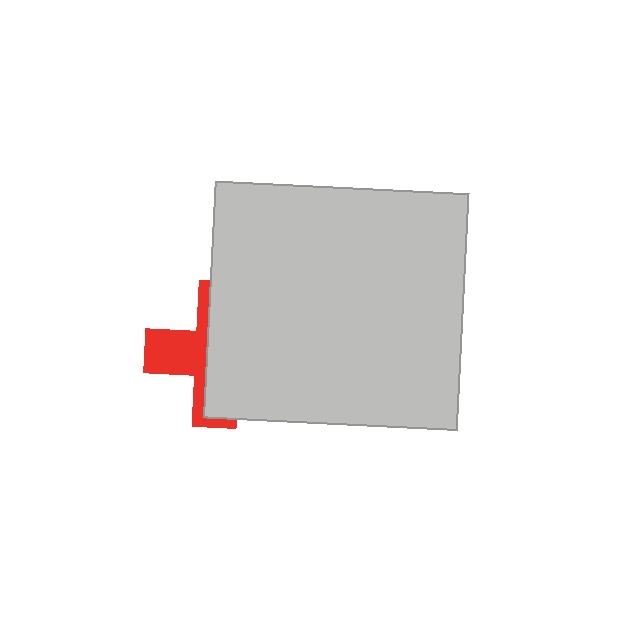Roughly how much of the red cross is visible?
A small part of it is visible (roughly 37%).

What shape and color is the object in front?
The object in front is a light gray rectangle.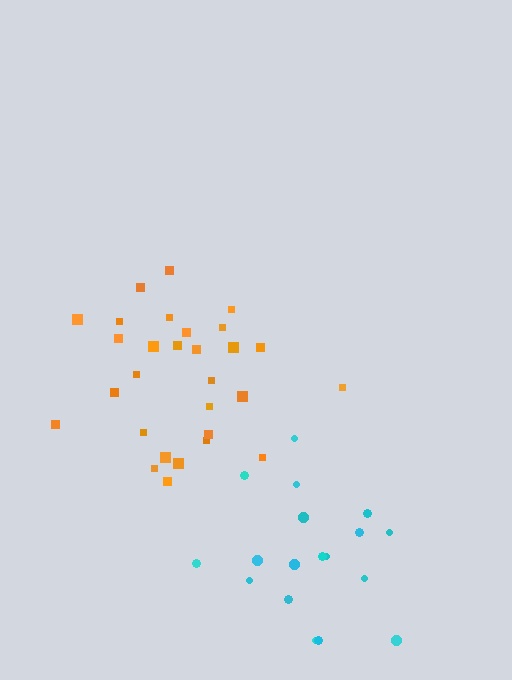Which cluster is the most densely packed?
Orange.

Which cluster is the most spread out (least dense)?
Cyan.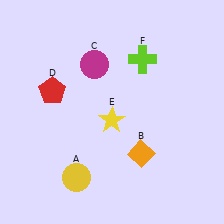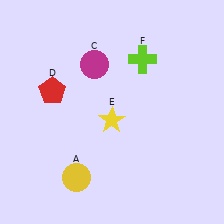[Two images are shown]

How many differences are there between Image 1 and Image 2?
There is 1 difference between the two images.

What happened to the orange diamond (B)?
The orange diamond (B) was removed in Image 2. It was in the bottom-right area of Image 1.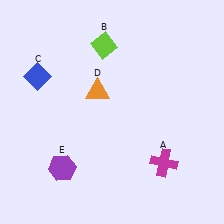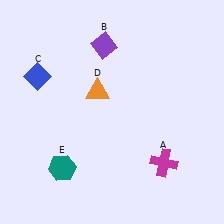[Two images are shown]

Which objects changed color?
B changed from lime to purple. E changed from purple to teal.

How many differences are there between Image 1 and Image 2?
There are 2 differences between the two images.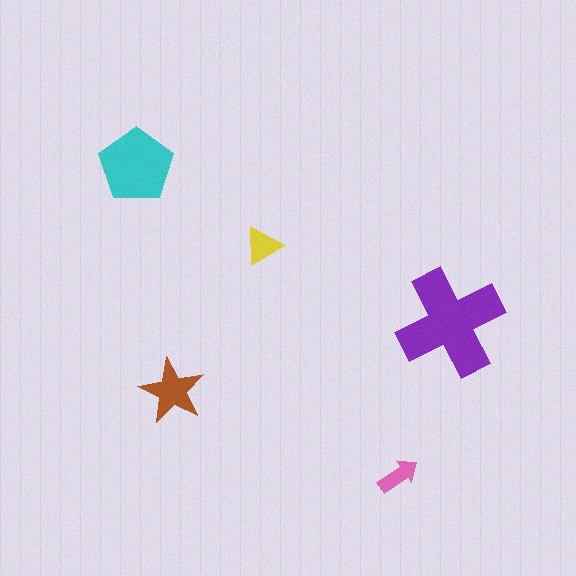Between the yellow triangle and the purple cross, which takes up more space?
The purple cross.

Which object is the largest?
The purple cross.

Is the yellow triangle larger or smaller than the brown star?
Smaller.